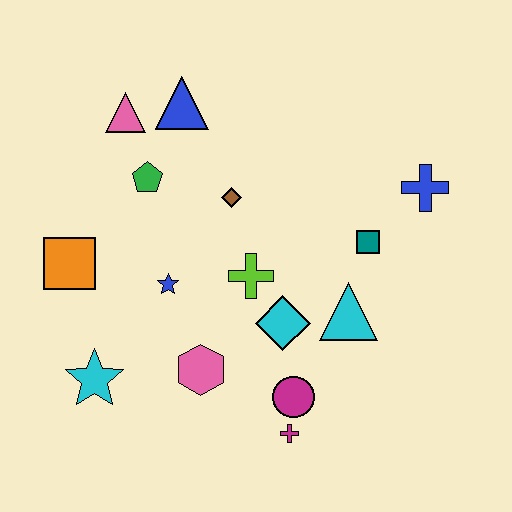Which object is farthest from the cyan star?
The blue cross is farthest from the cyan star.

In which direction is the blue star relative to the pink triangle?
The blue star is below the pink triangle.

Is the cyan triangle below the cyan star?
No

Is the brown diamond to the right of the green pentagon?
Yes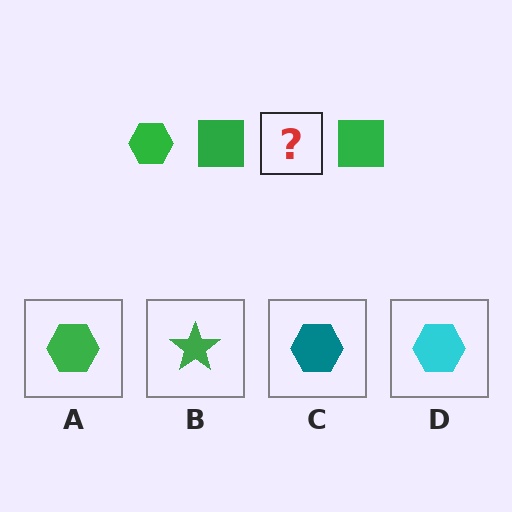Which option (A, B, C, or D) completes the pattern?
A.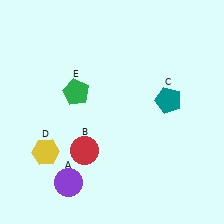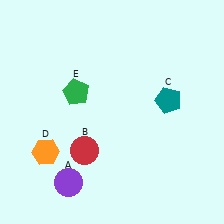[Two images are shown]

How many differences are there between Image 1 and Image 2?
There is 1 difference between the two images.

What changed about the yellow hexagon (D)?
In Image 1, D is yellow. In Image 2, it changed to orange.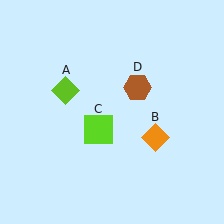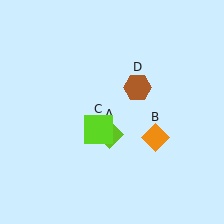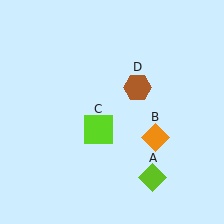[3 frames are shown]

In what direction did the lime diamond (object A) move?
The lime diamond (object A) moved down and to the right.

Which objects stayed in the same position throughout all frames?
Orange diamond (object B) and lime square (object C) and brown hexagon (object D) remained stationary.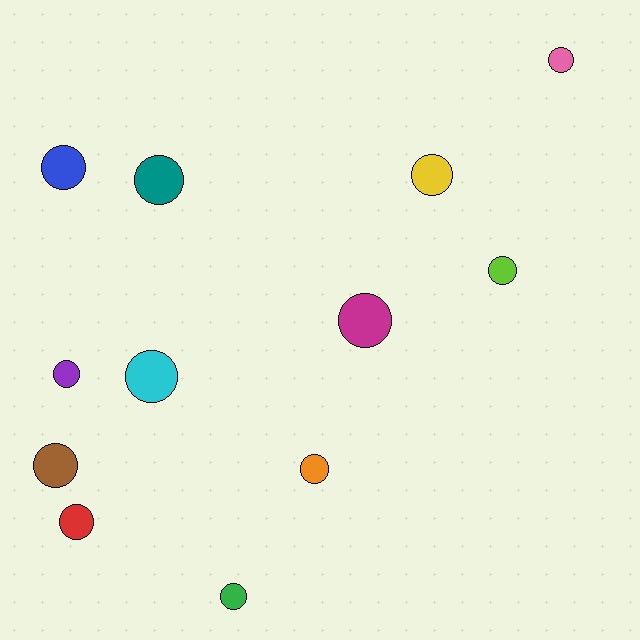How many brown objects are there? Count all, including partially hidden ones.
There is 1 brown object.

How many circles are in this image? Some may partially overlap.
There are 12 circles.